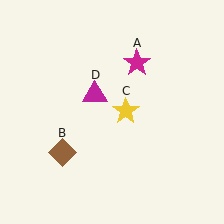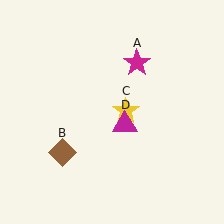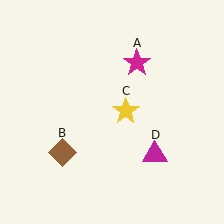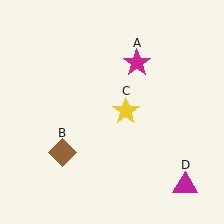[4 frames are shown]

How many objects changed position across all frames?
1 object changed position: magenta triangle (object D).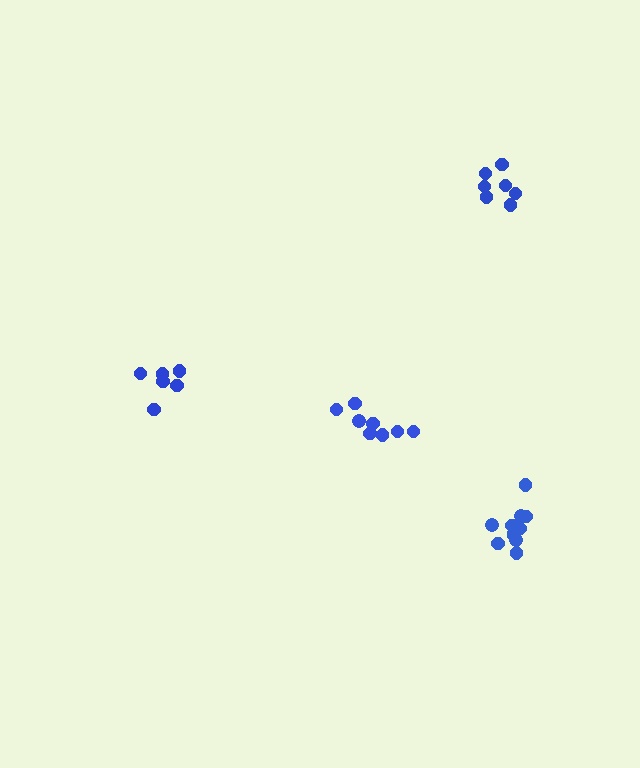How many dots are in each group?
Group 1: 8 dots, Group 2: 7 dots, Group 3: 6 dots, Group 4: 11 dots (32 total).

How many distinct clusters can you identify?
There are 4 distinct clusters.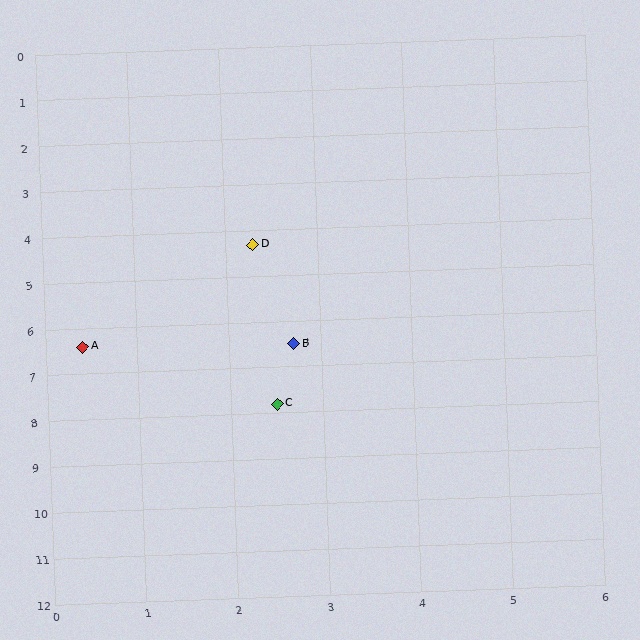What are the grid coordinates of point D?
Point D is at approximately (2.3, 4.3).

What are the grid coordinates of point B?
Point B is at approximately (2.7, 6.5).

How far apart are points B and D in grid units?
Points B and D are about 2.2 grid units apart.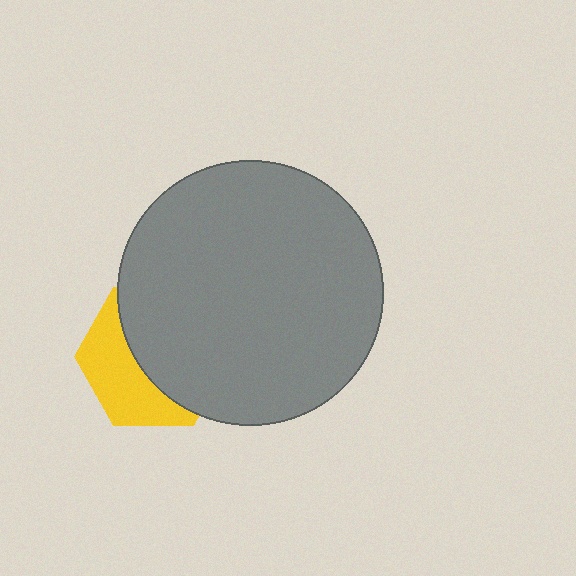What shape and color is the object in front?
The object in front is a gray circle.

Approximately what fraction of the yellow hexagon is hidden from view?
Roughly 59% of the yellow hexagon is hidden behind the gray circle.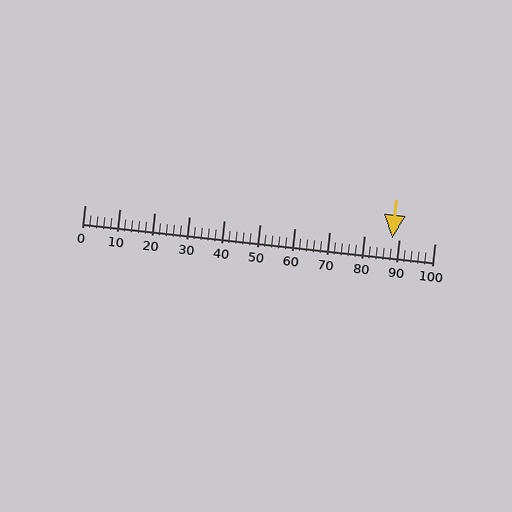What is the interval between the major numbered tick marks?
The major tick marks are spaced 10 units apart.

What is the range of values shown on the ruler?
The ruler shows values from 0 to 100.